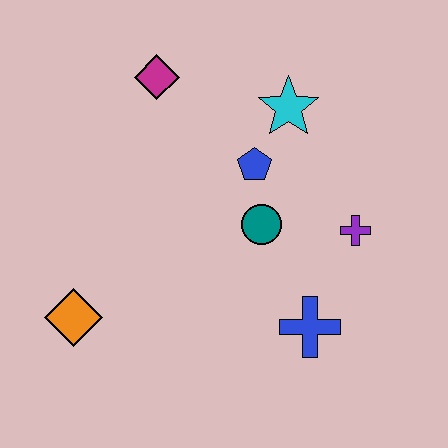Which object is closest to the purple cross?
The teal circle is closest to the purple cross.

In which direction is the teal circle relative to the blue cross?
The teal circle is above the blue cross.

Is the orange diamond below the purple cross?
Yes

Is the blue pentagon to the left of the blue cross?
Yes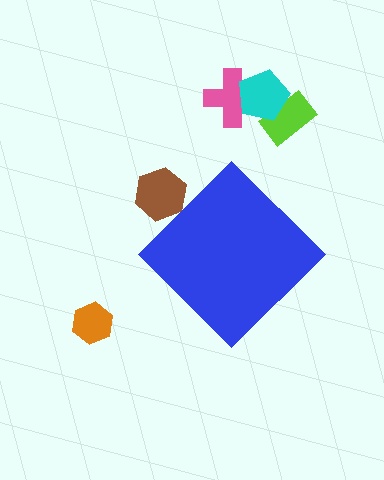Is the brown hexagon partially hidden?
Yes, the brown hexagon is partially hidden behind the blue diamond.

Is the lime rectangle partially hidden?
No, the lime rectangle is fully visible.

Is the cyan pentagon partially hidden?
No, the cyan pentagon is fully visible.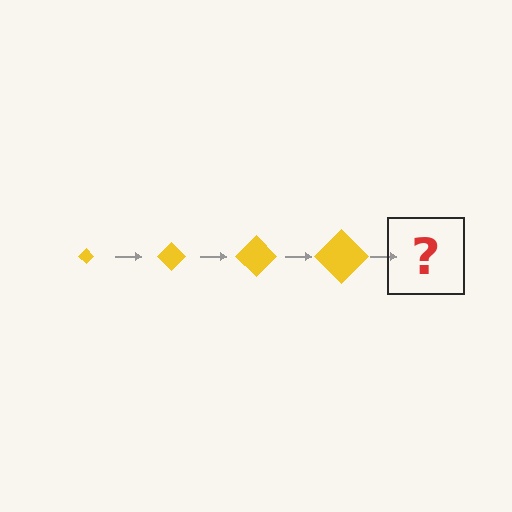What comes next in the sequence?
The next element should be a yellow diamond, larger than the previous one.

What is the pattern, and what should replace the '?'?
The pattern is that the diamond gets progressively larger each step. The '?' should be a yellow diamond, larger than the previous one.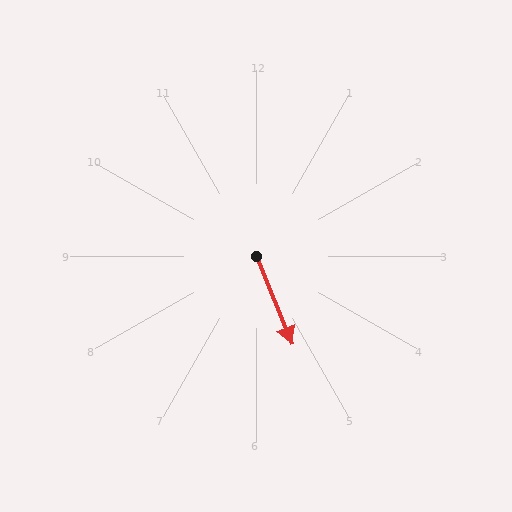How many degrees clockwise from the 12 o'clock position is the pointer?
Approximately 158 degrees.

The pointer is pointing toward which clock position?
Roughly 5 o'clock.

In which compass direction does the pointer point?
South.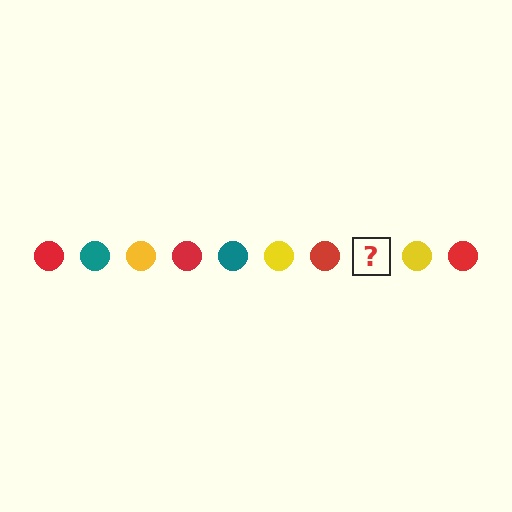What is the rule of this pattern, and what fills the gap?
The rule is that the pattern cycles through red, teal, yellow circles. The gap should be filled with a teal circle.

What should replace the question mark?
The question mark should be replaced with a teal circle.